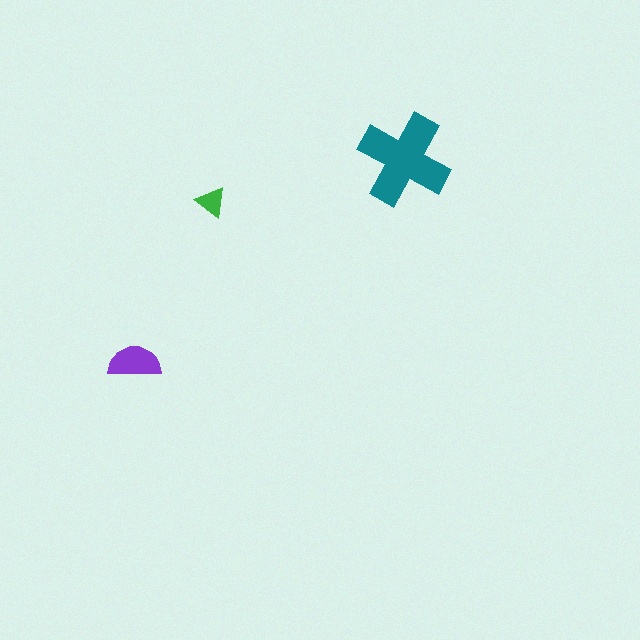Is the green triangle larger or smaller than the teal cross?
Smaller.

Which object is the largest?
The teal cross.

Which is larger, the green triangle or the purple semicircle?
The purple semicircle.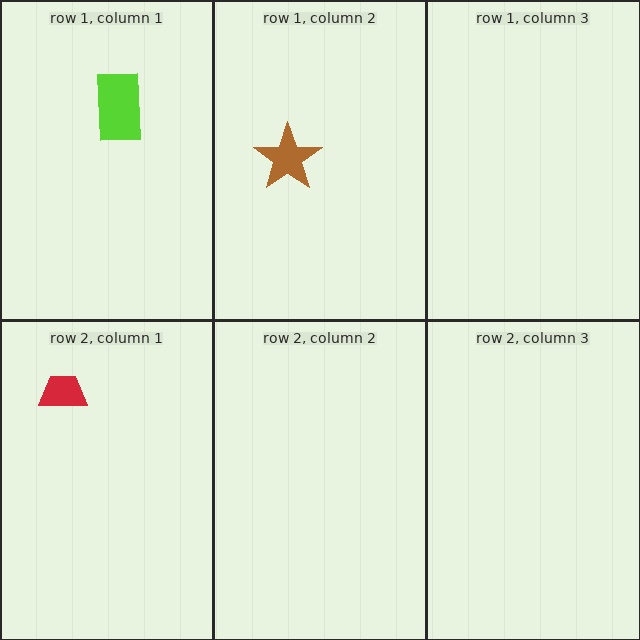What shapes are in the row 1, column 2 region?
The brown star.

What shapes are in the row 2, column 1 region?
The red trapezoid.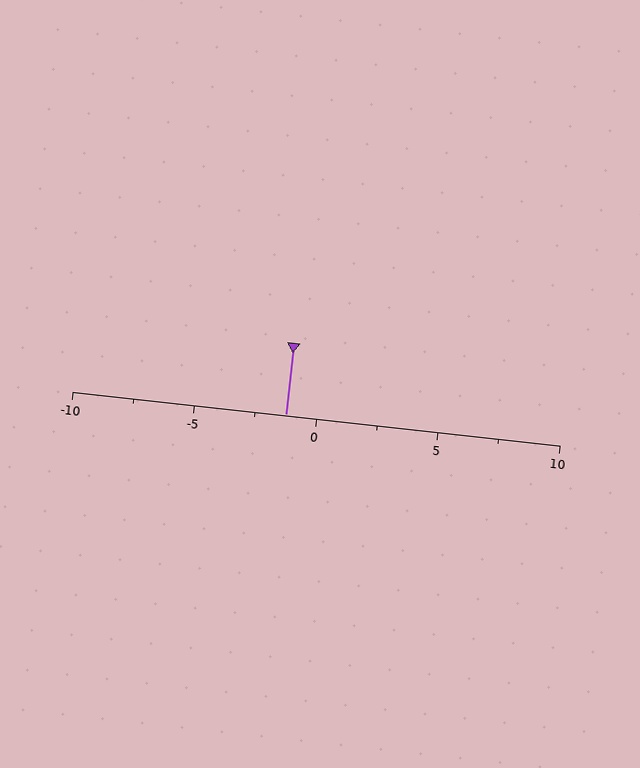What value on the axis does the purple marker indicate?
The marker indicates approximately -1.2.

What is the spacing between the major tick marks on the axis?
The major ticks are spaced 5 apart.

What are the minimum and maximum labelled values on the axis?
The axis runs from -10 to 10.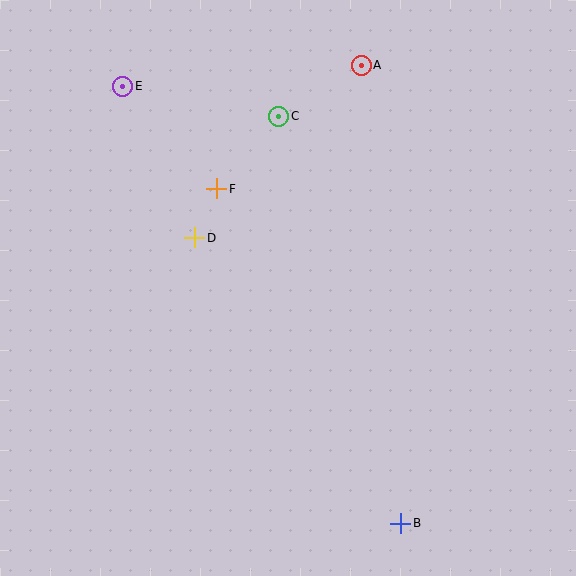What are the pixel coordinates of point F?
Point F is at (217, 189).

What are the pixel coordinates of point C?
Point C is at (279, 116).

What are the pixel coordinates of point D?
Point D is at (195, 238).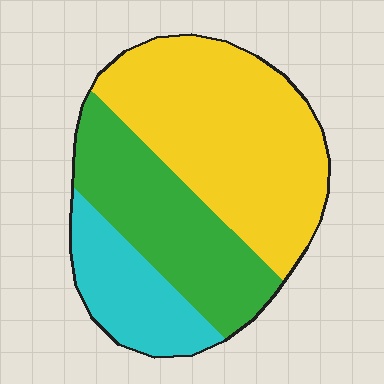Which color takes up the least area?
Cyan, at roughly 20%.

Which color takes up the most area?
Yellow, at roughly 50%.